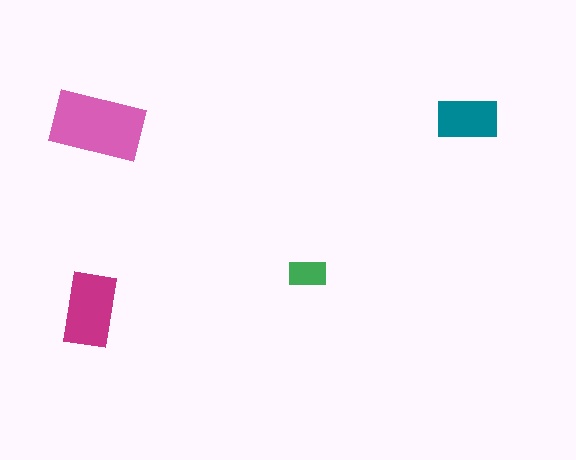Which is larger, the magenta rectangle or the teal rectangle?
The magenta one.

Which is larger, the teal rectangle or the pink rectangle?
The pink one.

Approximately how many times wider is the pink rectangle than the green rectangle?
About 2.5 times wider.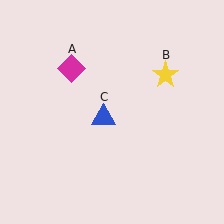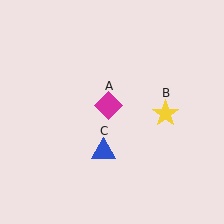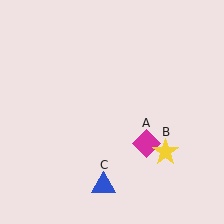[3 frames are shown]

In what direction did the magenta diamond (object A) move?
The magenta diamond (object A) moved down and to the right.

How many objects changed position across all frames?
3 objects changed position: magenta diamond (object A), yellow star (object B), blue triangle (object C).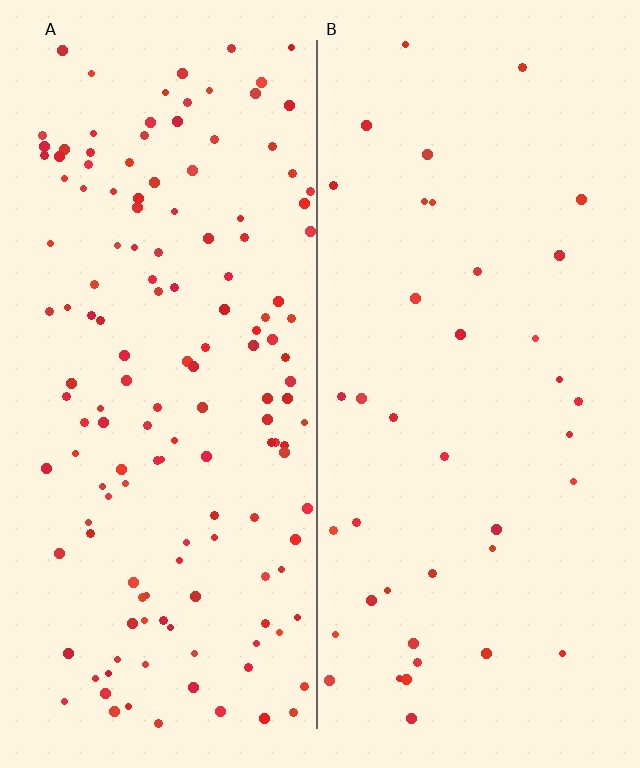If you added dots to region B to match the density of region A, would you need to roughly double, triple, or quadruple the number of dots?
Approximately quadruple.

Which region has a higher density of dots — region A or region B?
A (the left).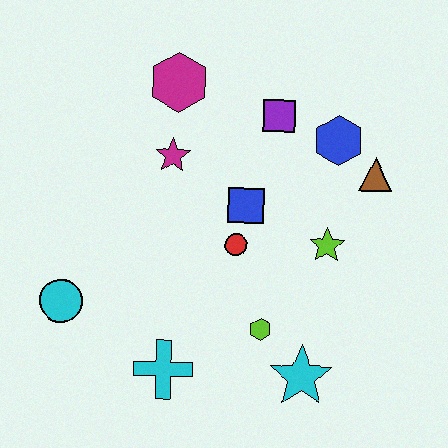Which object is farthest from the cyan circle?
The brown triangle is farthest from the cyan circle.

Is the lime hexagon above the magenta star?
No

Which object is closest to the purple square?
The blue hexagon is closest to the purple square.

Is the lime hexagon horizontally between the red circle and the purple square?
Yes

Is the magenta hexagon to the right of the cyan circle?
Yes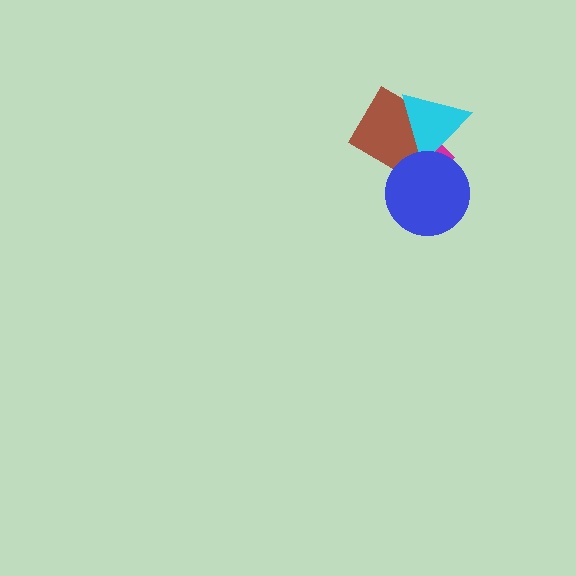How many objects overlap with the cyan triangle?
3 objects overlap with the cyan triangle.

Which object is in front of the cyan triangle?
The blue circle is in front of the cyan triangle.